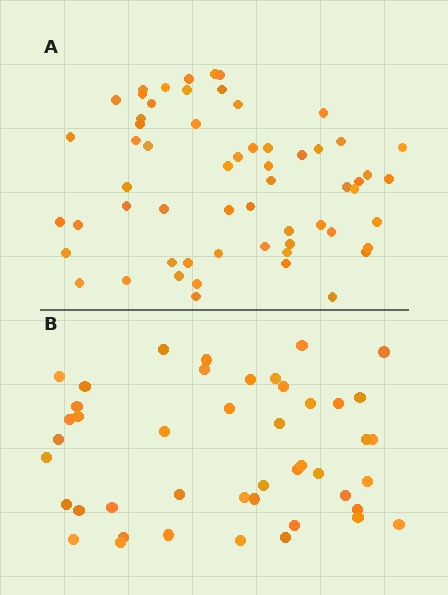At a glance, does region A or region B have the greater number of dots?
Region A (the top region) has more dots.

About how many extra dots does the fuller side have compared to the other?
Region A has approximately 15 more dots than region B.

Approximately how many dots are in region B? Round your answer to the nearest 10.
About 40 dots. (The exact count is 45, which rounds to 40.)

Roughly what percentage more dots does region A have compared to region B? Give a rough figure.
About 35% more.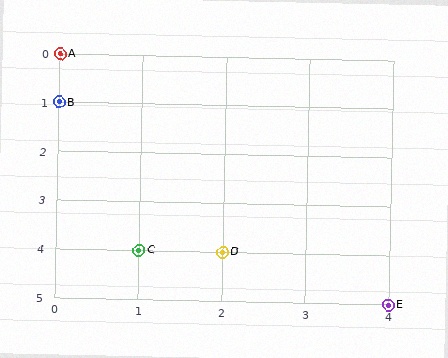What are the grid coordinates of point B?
Point B is at grid coordinates (0, 1).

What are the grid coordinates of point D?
Point D is at grid coordinates (2, 4).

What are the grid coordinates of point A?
Point A is at grid coordinates (0, 0).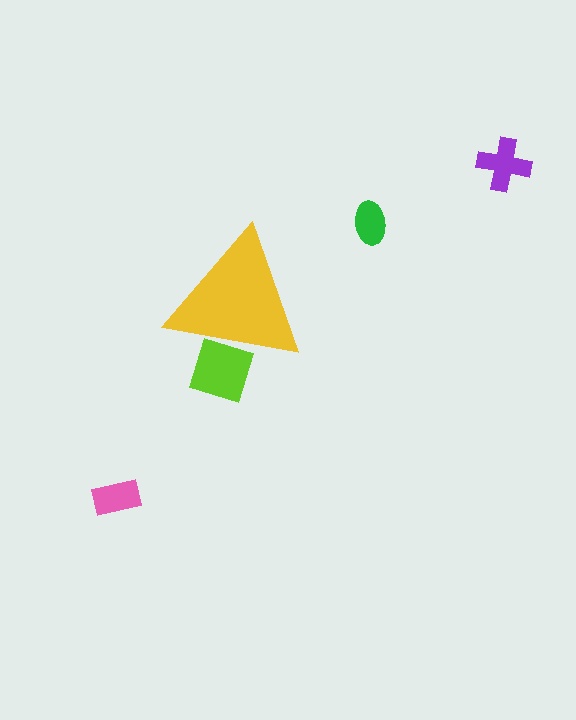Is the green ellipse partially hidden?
No, the green ellipse is fully visible.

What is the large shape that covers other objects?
A yellow triangle.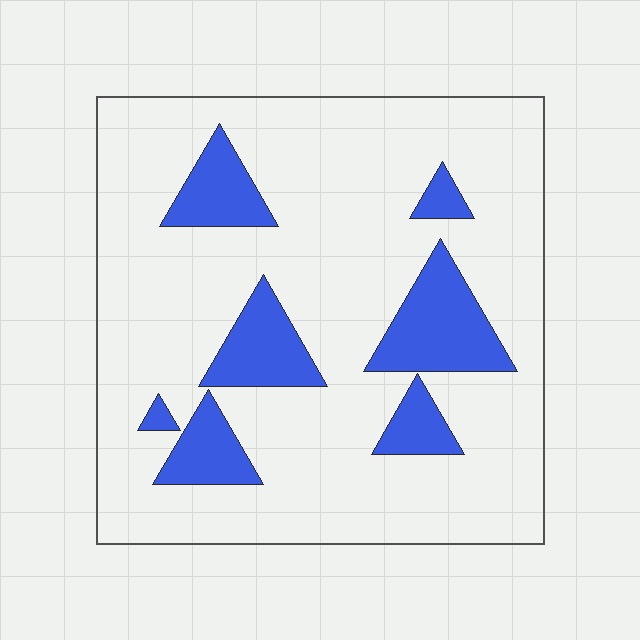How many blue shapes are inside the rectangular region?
7.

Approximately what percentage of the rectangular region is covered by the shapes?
Approximately 20%.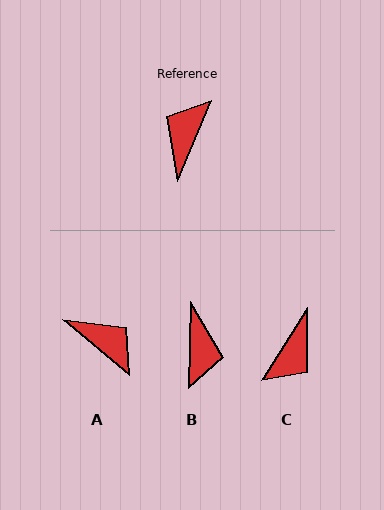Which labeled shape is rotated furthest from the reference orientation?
C, about 171 degrees away.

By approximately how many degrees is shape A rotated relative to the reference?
Approximately 106 degrees clockwise.